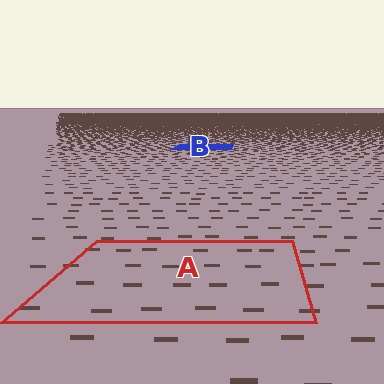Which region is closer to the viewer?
Region A is closer. The texture elements there are larger and more spread out.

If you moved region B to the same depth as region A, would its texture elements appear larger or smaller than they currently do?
They would appear larger. At a closer depth, the same texture elements are projected at a bigger on-screen size.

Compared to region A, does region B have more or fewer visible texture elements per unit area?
Region B has more texture elements per unit area — they are packed more densely because it is farther away.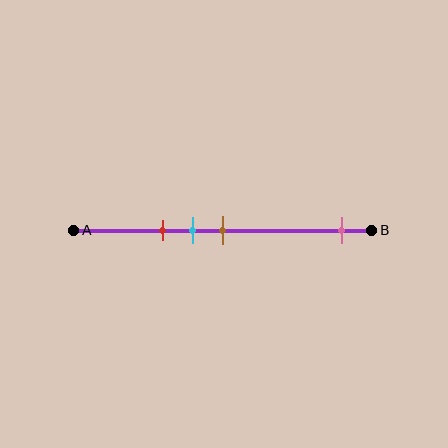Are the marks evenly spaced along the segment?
No, the marks are not evenly spaced.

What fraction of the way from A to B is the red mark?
The red mark is approximately 30% (0.3) of the way from A to B.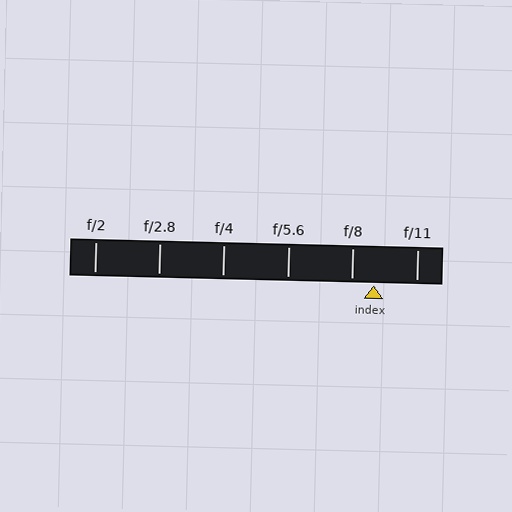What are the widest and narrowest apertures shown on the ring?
The widest aperture shown is f/2 and the narrowest is f/11.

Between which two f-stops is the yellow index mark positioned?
The index mark is between f/8 and f/11.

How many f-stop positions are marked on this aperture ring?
There are 6 f-stop positions marked.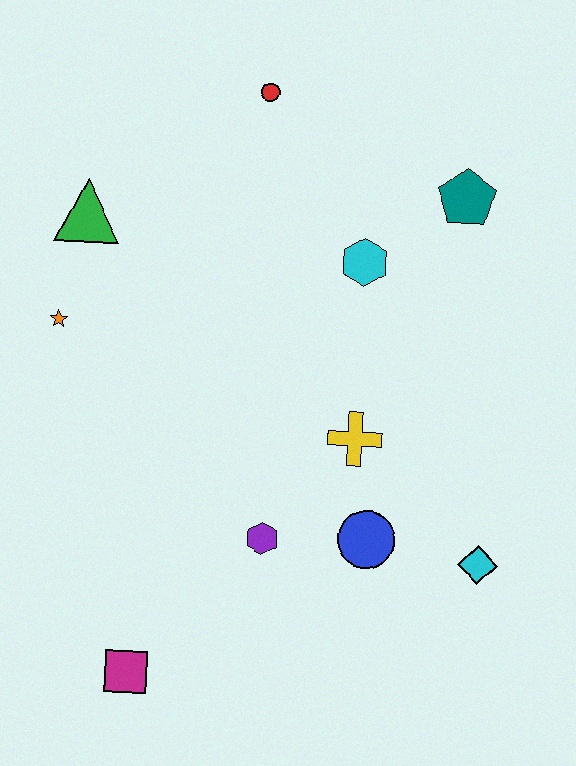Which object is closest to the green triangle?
The orange star is closest to the green triangle.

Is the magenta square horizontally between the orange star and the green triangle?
No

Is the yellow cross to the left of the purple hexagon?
No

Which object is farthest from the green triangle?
The cyan diamond is farthest from the green triangle.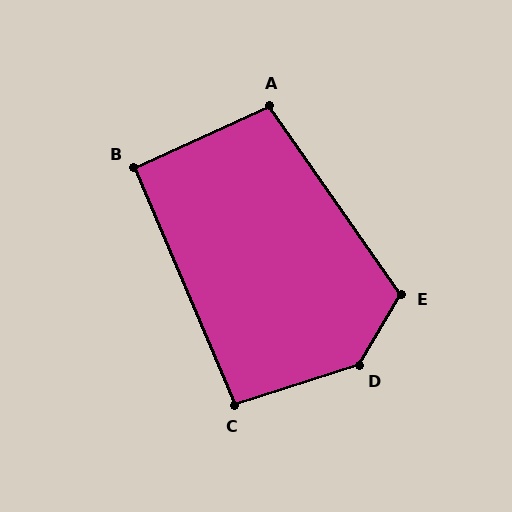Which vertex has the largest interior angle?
D, at approximately 138 degrees.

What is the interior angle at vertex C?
Approximately 96 degrees (obtuse).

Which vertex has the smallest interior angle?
B, at approximately 92 degrees.